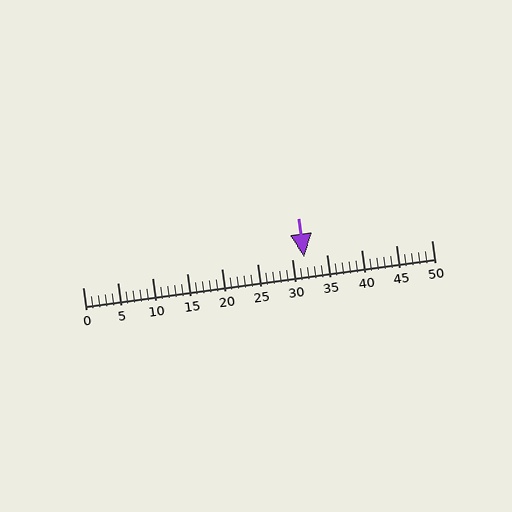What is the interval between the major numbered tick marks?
The major tick marks are spaced 5 units apart.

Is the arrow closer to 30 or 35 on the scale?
The arrow is closer to 30.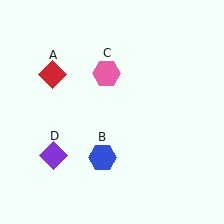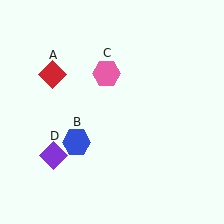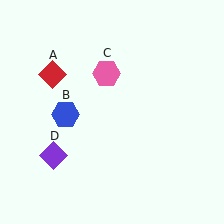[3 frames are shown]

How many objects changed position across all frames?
1 object changed position: blue hexagon (object B).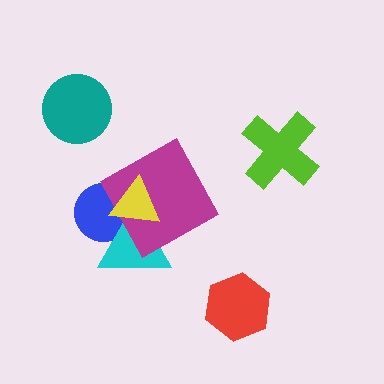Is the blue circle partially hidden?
Yes, it is partially covered by another shape.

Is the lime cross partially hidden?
No, no other shape covers it.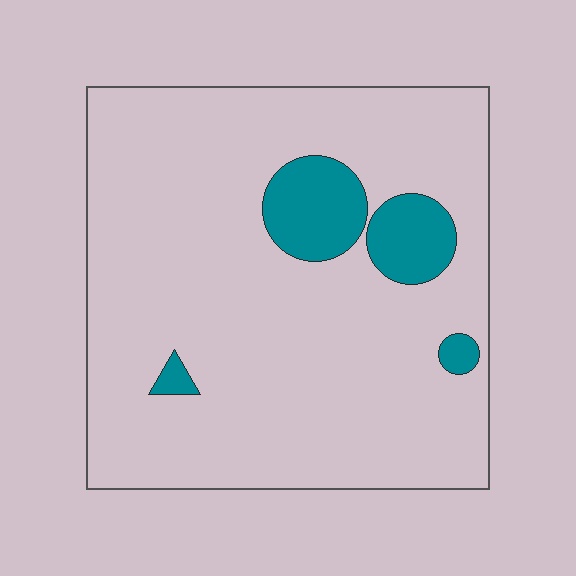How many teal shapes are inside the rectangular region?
4.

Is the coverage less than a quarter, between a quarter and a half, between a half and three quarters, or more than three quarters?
Less than a quarter.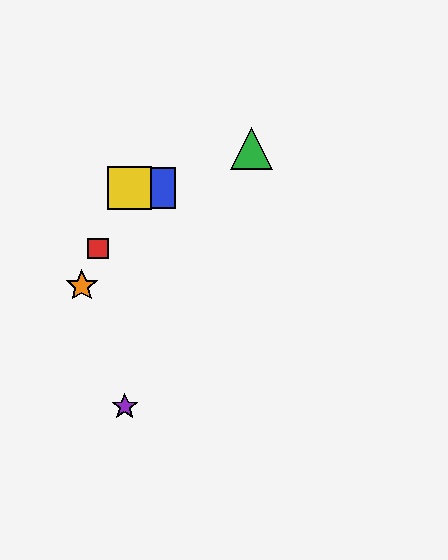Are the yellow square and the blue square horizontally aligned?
Yes, both are at y≈188.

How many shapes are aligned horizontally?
2 shapes (the blue square, the yellow square) are aligned horizontally.